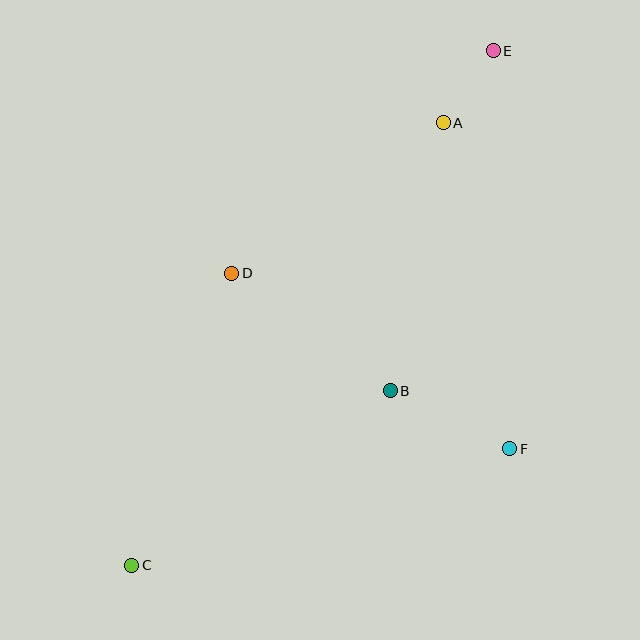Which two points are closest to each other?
Points A and E are closest to each other.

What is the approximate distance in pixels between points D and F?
The distance between D and F is approximately 329 pixels.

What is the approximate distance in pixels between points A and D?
The distance between A and D is approximately 260 pixels.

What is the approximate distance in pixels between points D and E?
The distance between D and E is approximately 343 pixels.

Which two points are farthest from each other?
Points C and E are farthest from each other.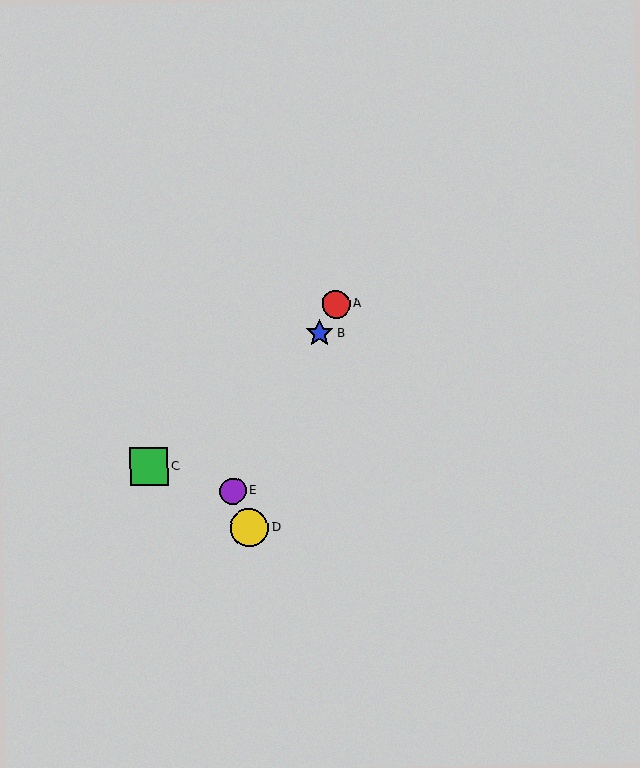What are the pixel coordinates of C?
Object C is at (149, 467).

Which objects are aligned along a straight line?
Objects A, B, E are aligned along a straight line.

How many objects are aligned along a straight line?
3 objects (A, B, E) are aligned along a straight line.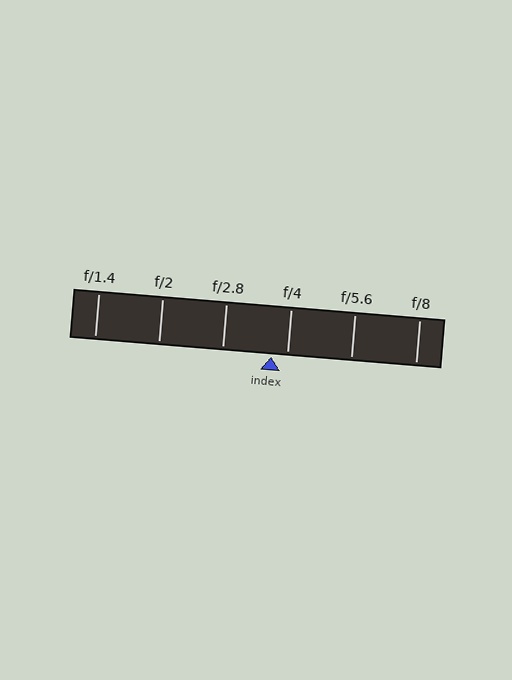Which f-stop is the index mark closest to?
The index mark is closest to f/4.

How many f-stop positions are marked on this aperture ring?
There are 6 f-stop positions marked.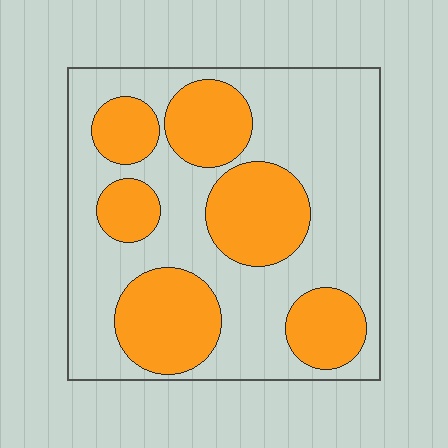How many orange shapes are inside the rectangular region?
6.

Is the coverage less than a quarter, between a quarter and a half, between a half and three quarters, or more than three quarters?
Between a quarter and a half.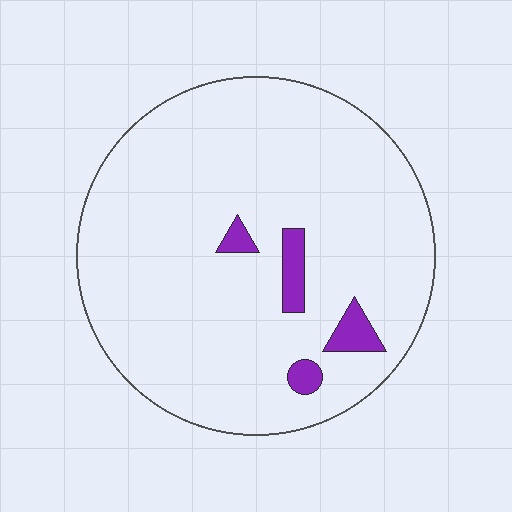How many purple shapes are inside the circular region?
4.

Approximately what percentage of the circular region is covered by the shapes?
Approximately 5%.